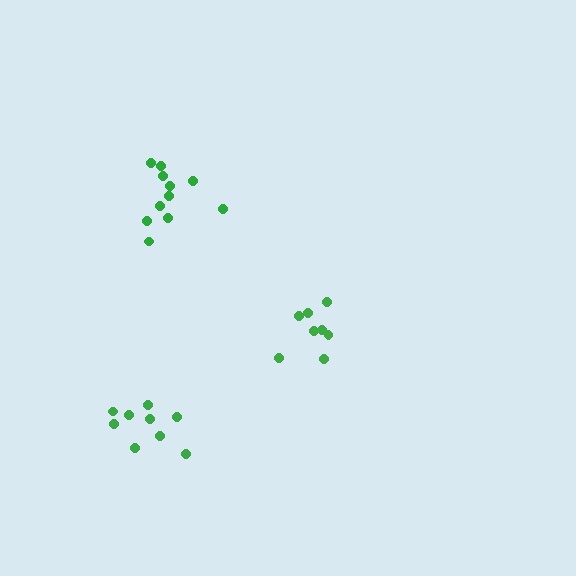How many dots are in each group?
Group 1: 11 dots, Group 2: 9 dots, Group 3: 8 dots (28 total).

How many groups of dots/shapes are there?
There are 3 groups.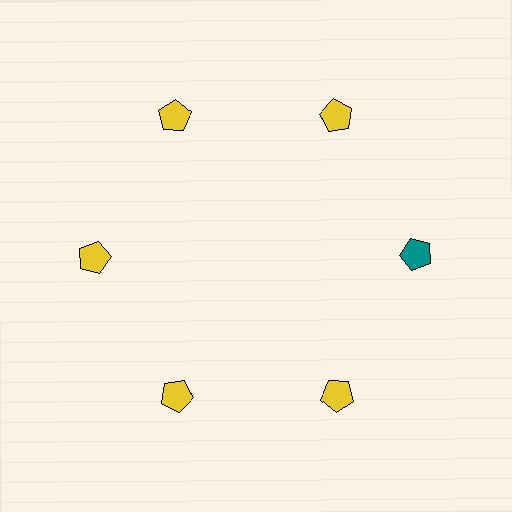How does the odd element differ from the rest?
It has a different color: teal instead of yellow.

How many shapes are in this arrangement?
There are 6 shapes arranged in a ring pattern.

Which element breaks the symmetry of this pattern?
The teal pentagon at roughly the 3 o'clock position breaks the symmetry. All other shapes are yellow pentagons.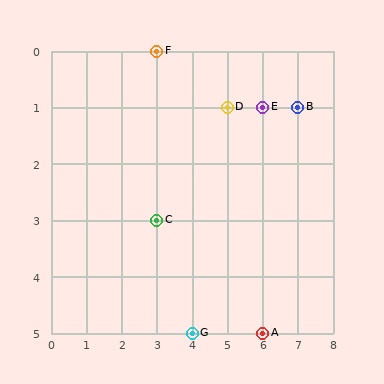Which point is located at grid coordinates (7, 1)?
Point B is at (7, 1).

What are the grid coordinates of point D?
Point D is at grid coordinates (5, 1).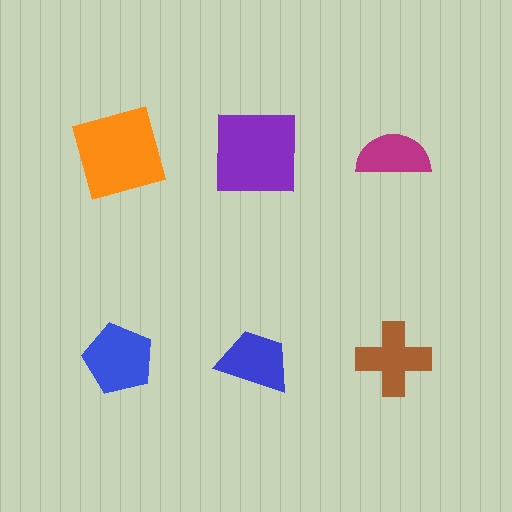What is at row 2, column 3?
A brown cross.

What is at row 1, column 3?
A magenta semicircle.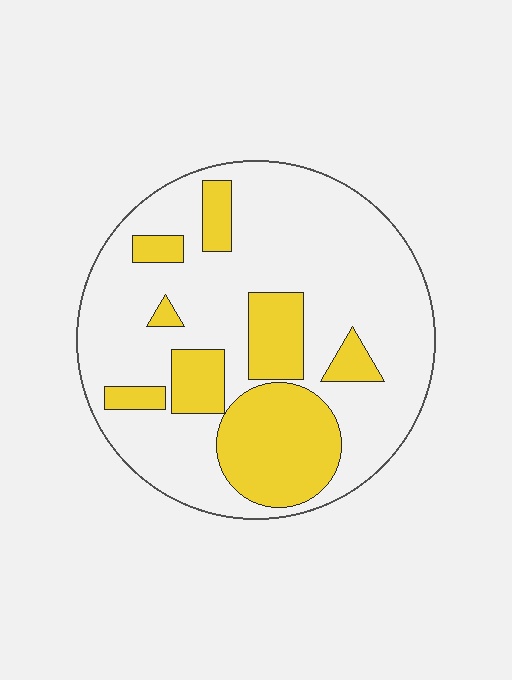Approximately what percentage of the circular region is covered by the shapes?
Approximately 30%.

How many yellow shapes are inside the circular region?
8.